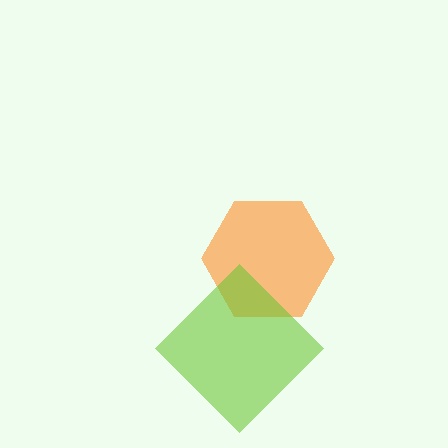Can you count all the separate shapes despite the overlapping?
Yes, there are 2 separate shapes.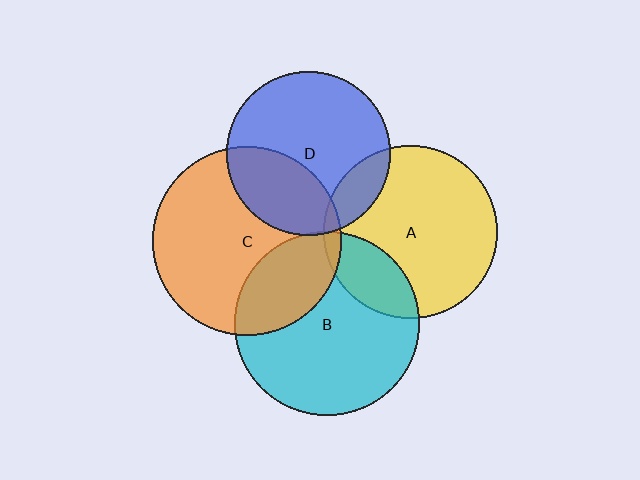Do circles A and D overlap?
Yes.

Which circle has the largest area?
Circle C (orange).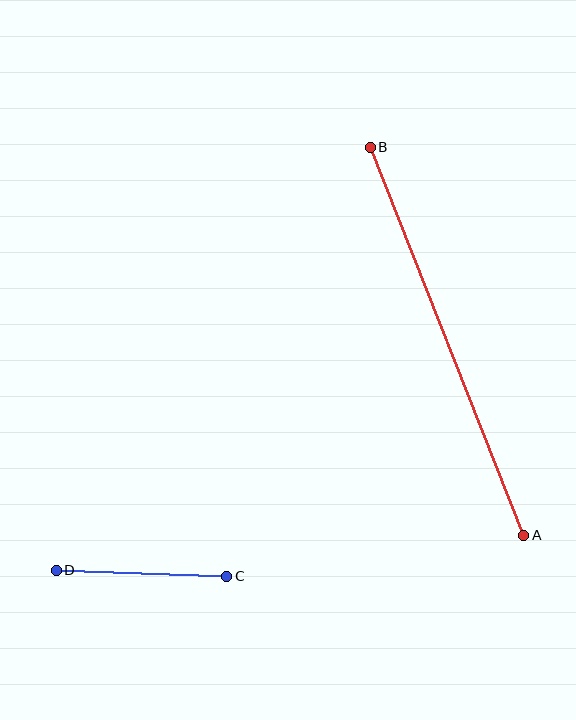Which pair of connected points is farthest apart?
Points A and B are farthest apart.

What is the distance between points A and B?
The distance is approximately 418 pixels.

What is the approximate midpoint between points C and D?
The midpoint is at approximately (142, 573) pixels.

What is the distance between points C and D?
The distance is approximately 171 pixels.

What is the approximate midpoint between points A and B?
The midpoint is at approximately (447, 341) pixels.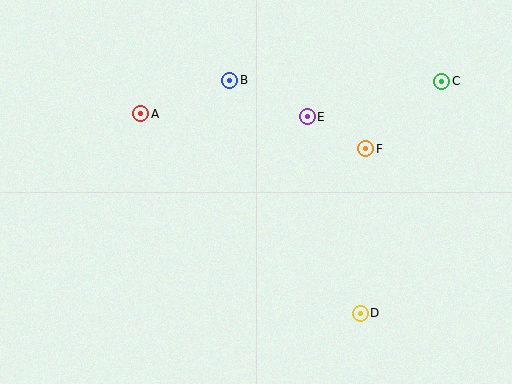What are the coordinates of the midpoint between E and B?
The midpoint between E and B is at (269, 99).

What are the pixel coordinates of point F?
Point F is at (366, 149).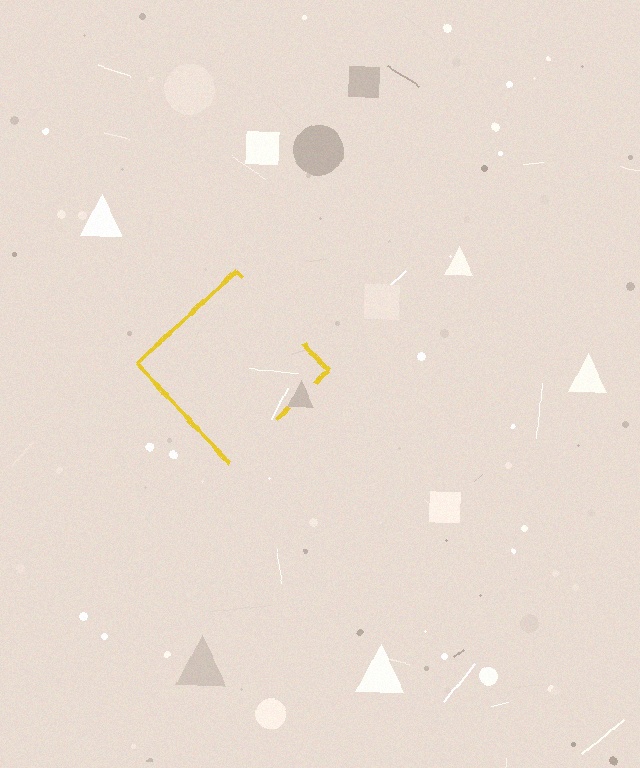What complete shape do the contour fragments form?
The contour fragments form a diamond.